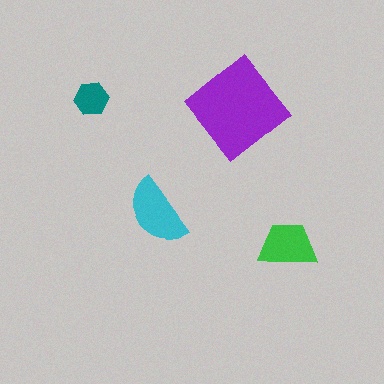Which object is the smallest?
The teal hexagon.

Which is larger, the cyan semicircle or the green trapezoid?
The cyan semicircle.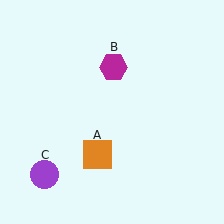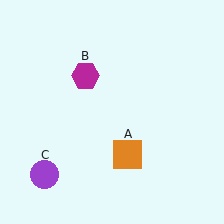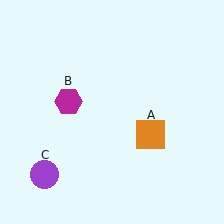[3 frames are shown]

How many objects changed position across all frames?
2 objects changed position: orange square (object A), magenta hexagon (object B).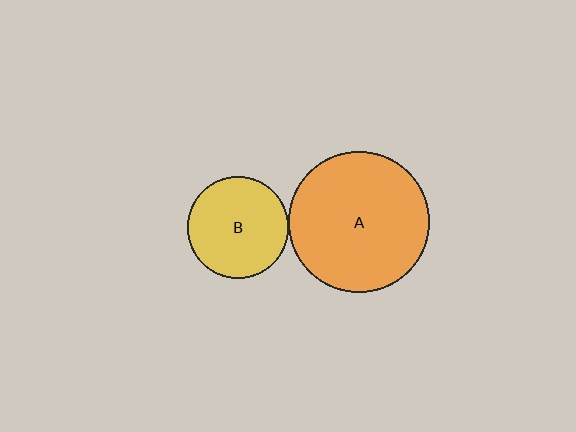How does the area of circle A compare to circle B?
Approximately 1.9 times.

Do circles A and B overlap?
Yes.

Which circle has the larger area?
Circle A (orange).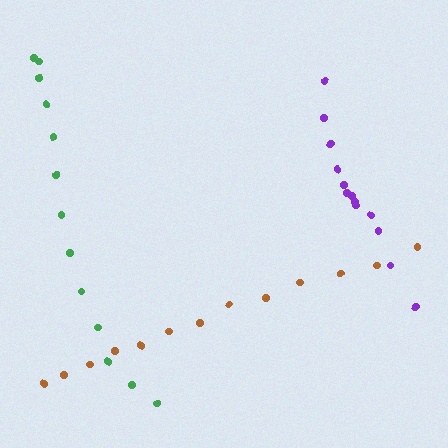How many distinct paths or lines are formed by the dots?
There are 3 distinct paths.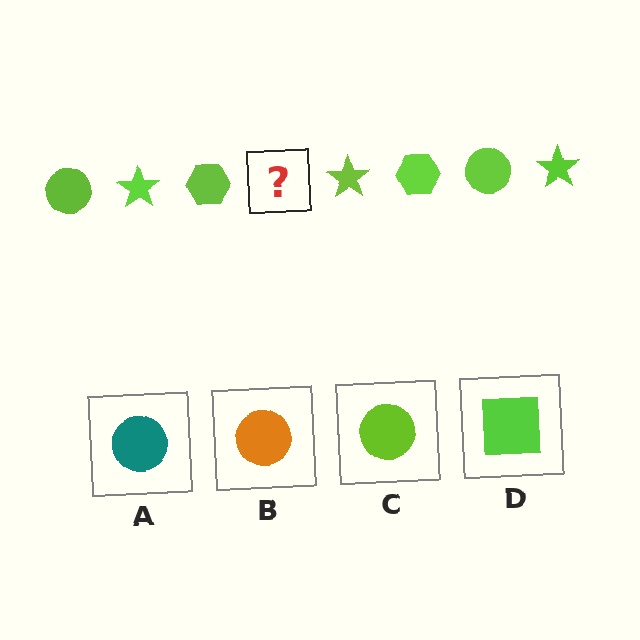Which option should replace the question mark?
Option C.